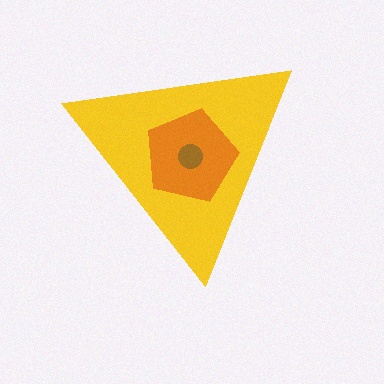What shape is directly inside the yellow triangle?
The orange pentagon.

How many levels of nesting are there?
3.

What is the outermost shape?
The yellow triangle.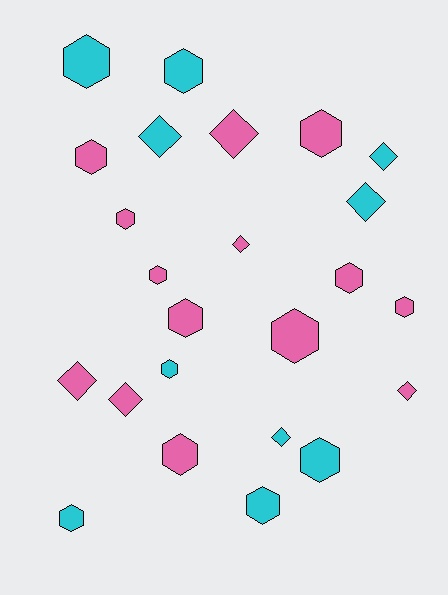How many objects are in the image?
There are 24 objects.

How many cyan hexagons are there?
There are 6 cyan hexagons.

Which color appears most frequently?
Pink, with 14 objects.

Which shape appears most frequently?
Hexagon, with 15 objects.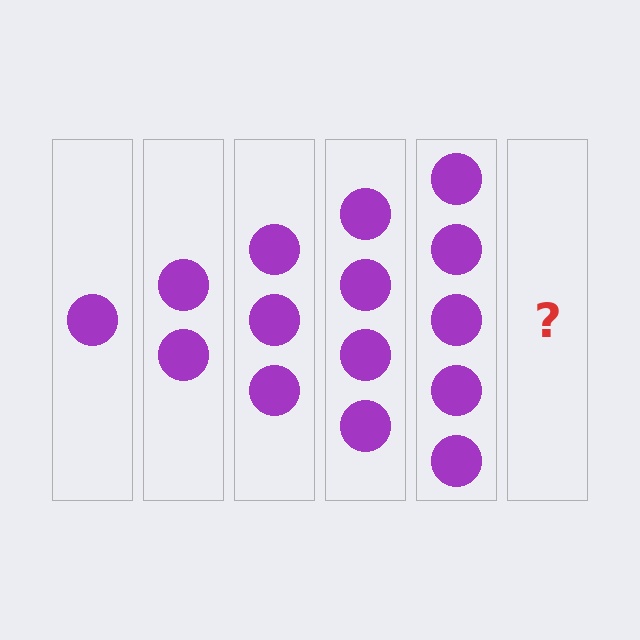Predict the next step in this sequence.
The next step is 6 circles.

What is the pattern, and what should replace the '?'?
The pattern is that each step adds one more circle. The '?' should be 6 circles.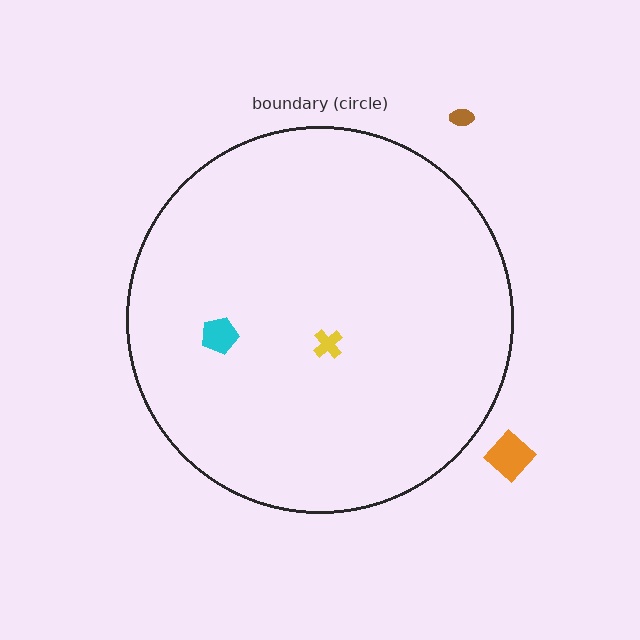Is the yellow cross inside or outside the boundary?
Inside.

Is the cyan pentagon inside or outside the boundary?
Inside.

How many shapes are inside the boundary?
2 inside, 2 outside.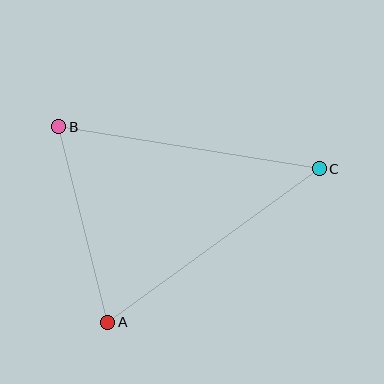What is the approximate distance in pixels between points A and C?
The distance between A and C is approximately 261 pixels.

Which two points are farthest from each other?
Points B and C are farthest from each other.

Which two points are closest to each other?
Points A and B are closest to each other.